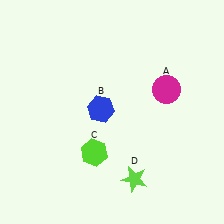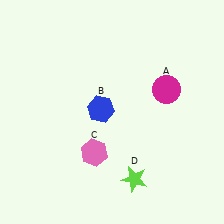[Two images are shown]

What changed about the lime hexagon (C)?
In Image 1, C is lime. In Image 2, it changed to pink.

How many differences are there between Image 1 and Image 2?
There is 1 difference between the two images.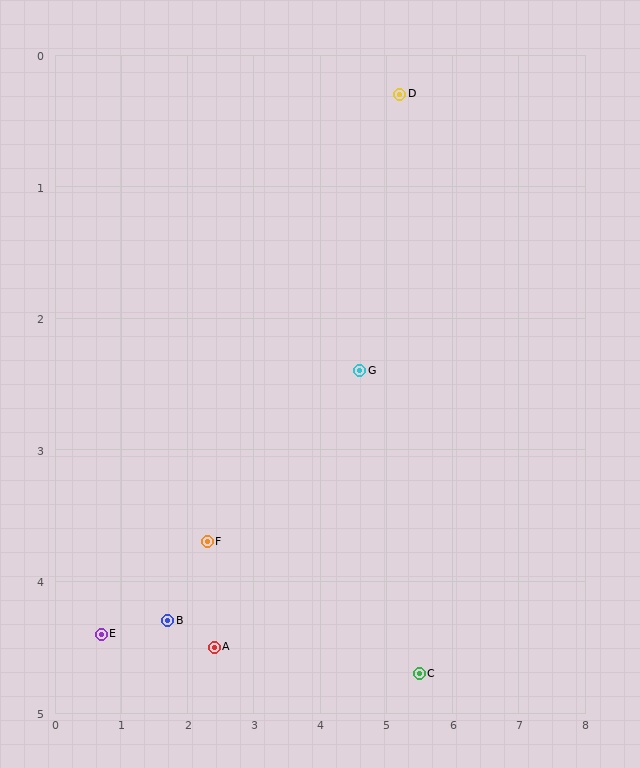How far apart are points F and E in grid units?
Points F and E are about 1.7 grid units apart.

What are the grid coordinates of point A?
Point A is at approximately (2.4, 4.5).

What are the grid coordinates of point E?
Point E is at approximately (0.7, 4.4).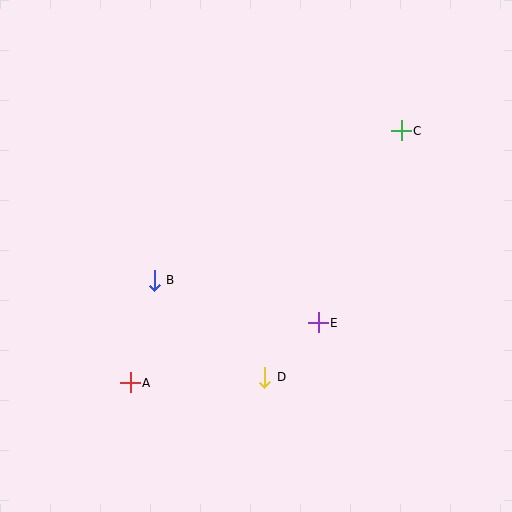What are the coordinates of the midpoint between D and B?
The midpoint between D and B is at (209, 329).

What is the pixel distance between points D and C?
The distance between D and C is 282 pixels.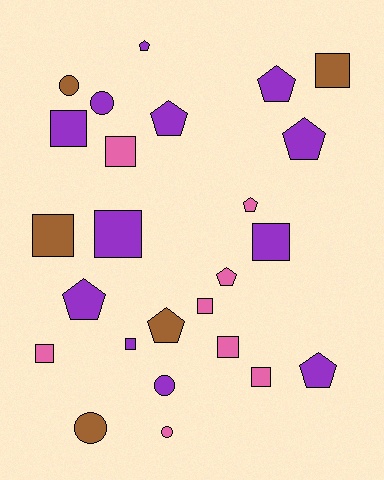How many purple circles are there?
There are 2 purple circles.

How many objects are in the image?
There are 25 objects.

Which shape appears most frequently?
Square, with 11 objects.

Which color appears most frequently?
Purple, with 12 objects.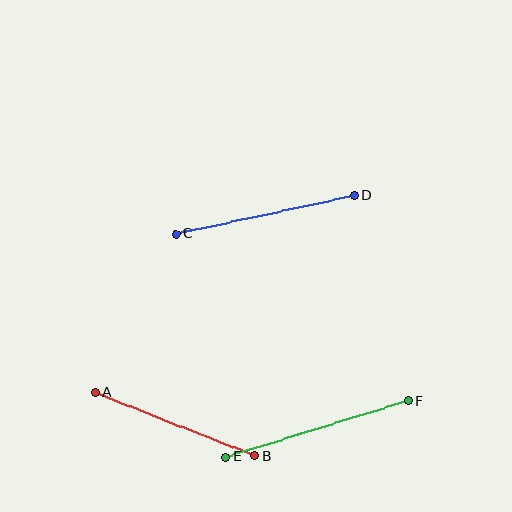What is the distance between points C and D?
The distance is approximately 183 pixels.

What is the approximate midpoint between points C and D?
The midpoint is at approximately (265, 215) pixels.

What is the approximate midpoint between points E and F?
The midpoint is at approximately (317, 429) pixels.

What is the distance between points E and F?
The distance is approximately 191 pixels.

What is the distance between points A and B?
The distance is approximately 172 pixels.